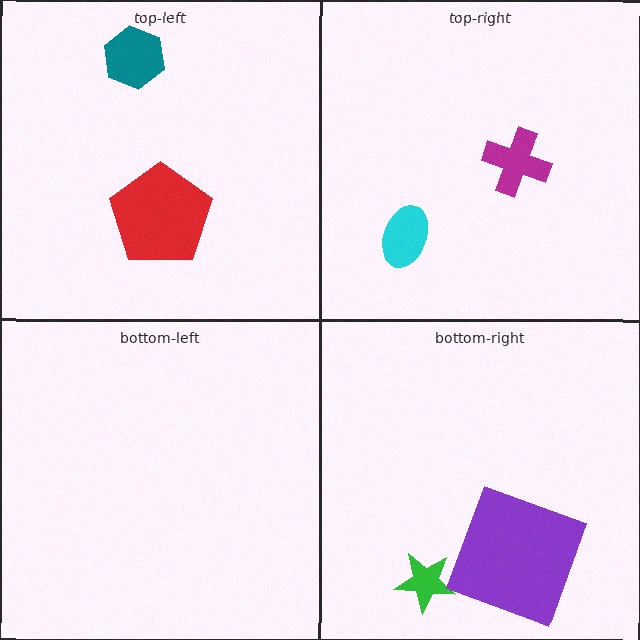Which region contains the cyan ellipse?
The top-right region.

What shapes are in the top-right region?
The cyan ellipse, the magenta cross.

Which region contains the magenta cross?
The top-right region.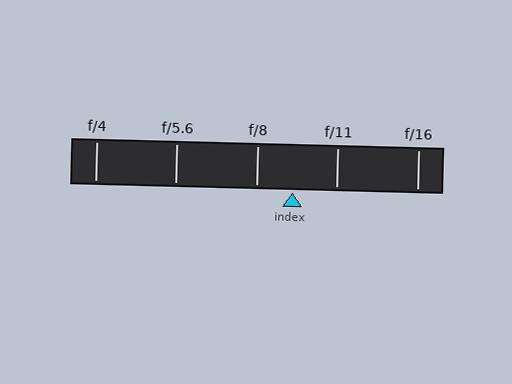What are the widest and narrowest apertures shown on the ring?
The widest aperture shown is f/4 and the narrowest is f/16.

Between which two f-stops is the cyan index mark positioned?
The index mark is between f/8 and f/11.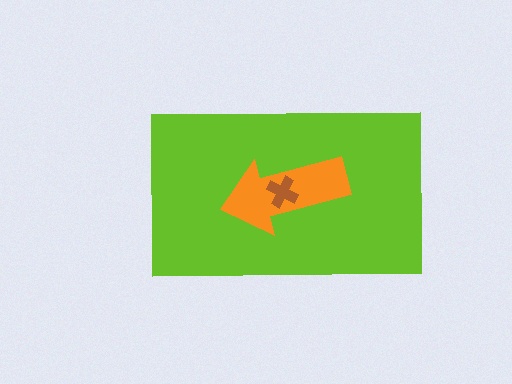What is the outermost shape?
The lime rectangle.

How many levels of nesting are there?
3.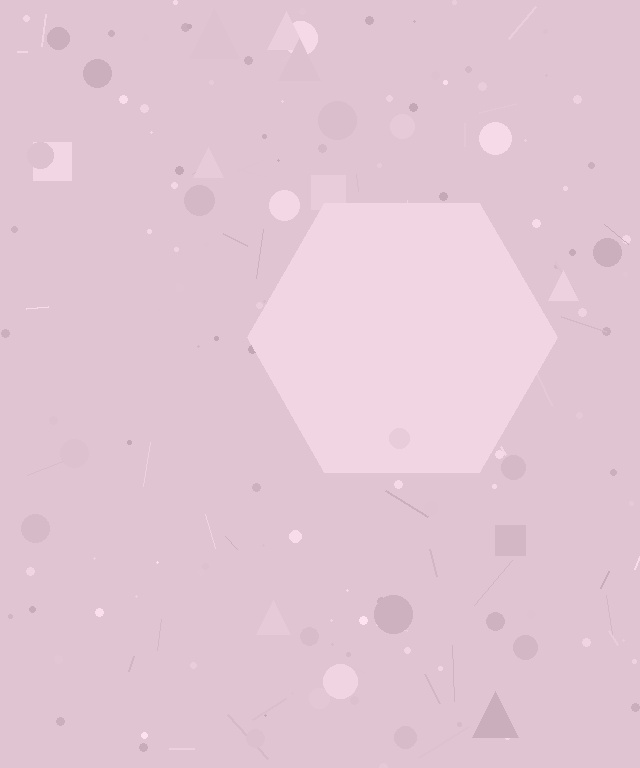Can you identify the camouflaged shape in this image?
The camouflaged shape is a hexagon.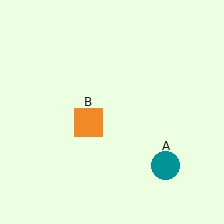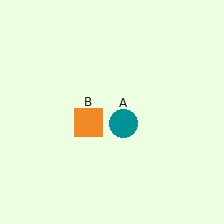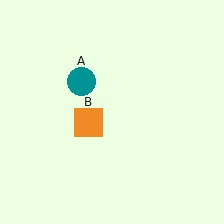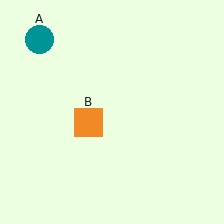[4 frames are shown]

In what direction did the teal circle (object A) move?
The teal circle (object A) moved up and to the left.